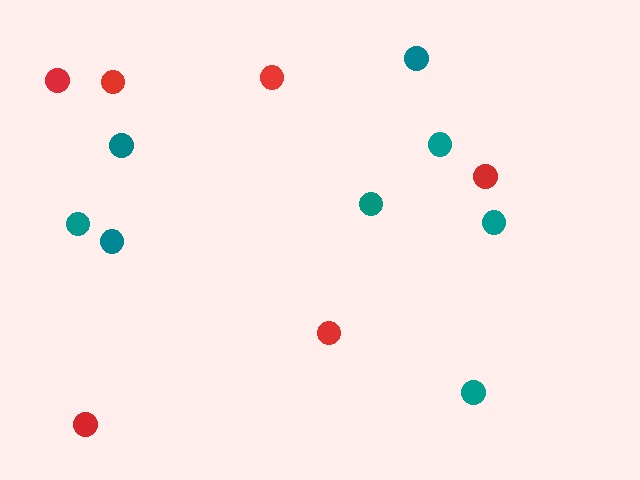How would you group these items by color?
There are 2 groups: one group of red circles (6) and one group of teal circles (8).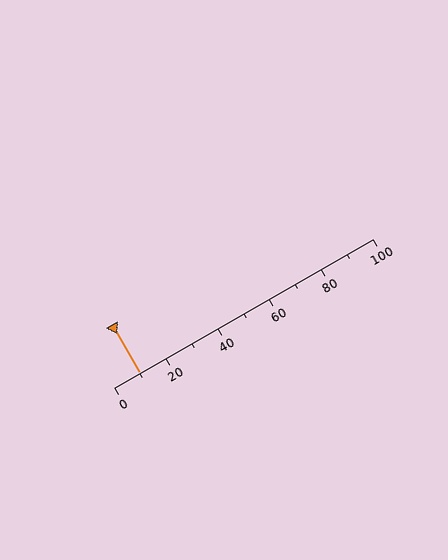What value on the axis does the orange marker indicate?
The marker indicates approximately 10.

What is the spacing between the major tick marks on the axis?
The major ticks are spaced 20 apart.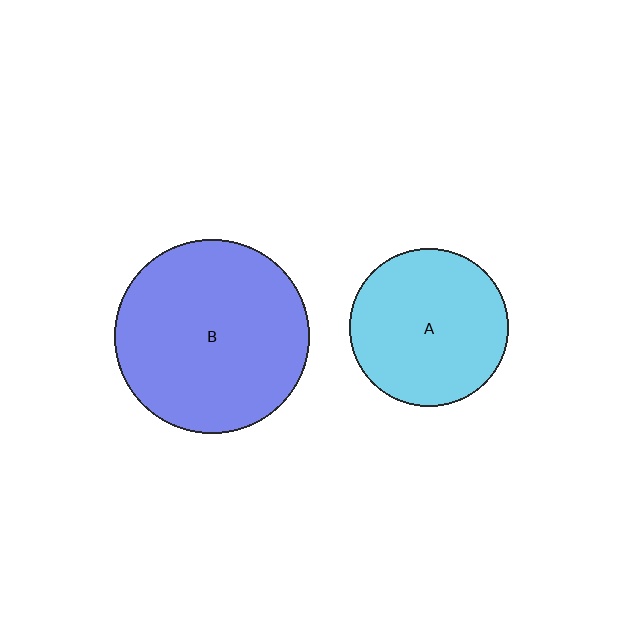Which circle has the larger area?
Circle B (blue).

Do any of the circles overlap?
No, none of the circles overlap.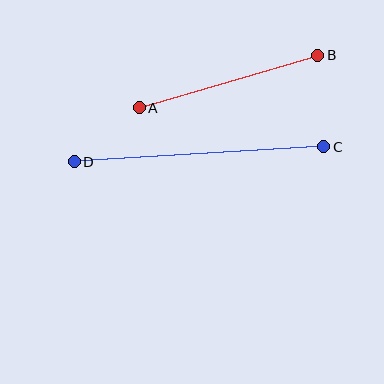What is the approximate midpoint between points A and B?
The midpoint is at approximately (229, 82) pixels.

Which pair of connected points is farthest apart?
Points C and D are farthest apart.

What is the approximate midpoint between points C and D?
The midpoint is at approximately (199, 154) pixels.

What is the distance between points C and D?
The distance is approximately 250 pixels.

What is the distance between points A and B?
The distance is approximately 186 pixels.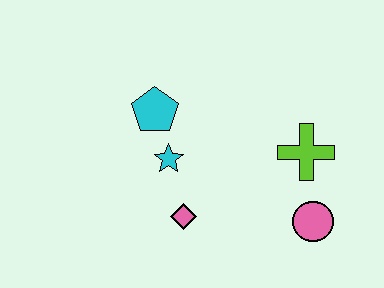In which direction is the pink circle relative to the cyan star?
The pink circle is to the right of the cyan star.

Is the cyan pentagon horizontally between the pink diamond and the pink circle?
No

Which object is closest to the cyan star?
The cyan pentagon is closest to the cyan star.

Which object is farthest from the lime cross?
The cyan pentagon is farthest from the lime cross.